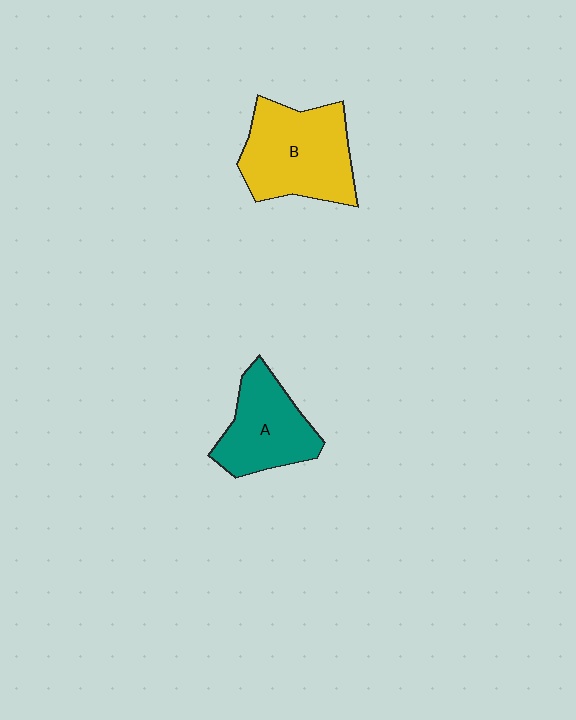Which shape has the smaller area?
Shape A (teal).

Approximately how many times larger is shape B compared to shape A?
Approximately 1.3 times.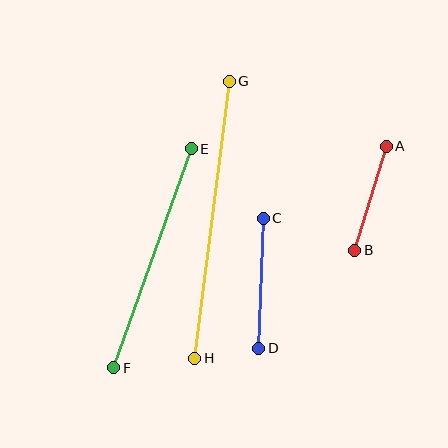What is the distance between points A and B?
The distance is approximately 109 pixels.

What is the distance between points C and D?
The distance is approximately 130 pixels.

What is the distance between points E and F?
The distance is approximately 232 pixels.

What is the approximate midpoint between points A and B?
The midpoint is at approximately (371, 198) pixels.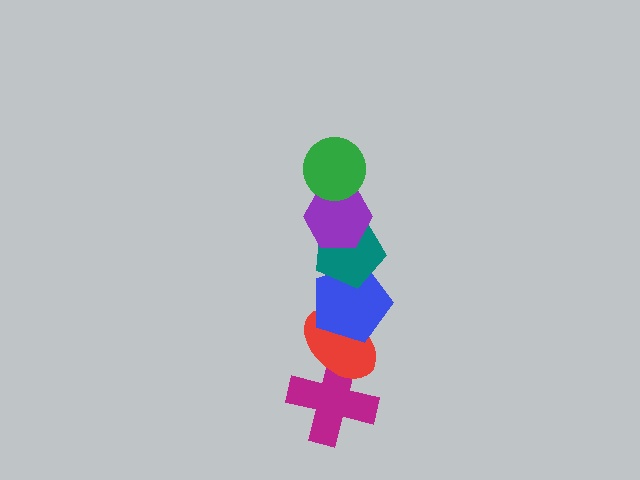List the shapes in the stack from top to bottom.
From top to bottom: the green circle, the purple hexagon, the teal pentagon, the blue pentagon, the red ellipse, the magenta cross.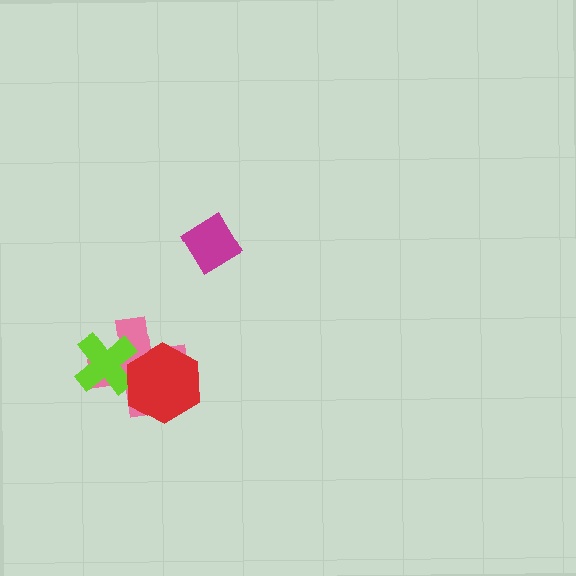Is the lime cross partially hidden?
Yes, it is partially covered by another shape.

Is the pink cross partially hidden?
Yes, it is partially covered by another shape.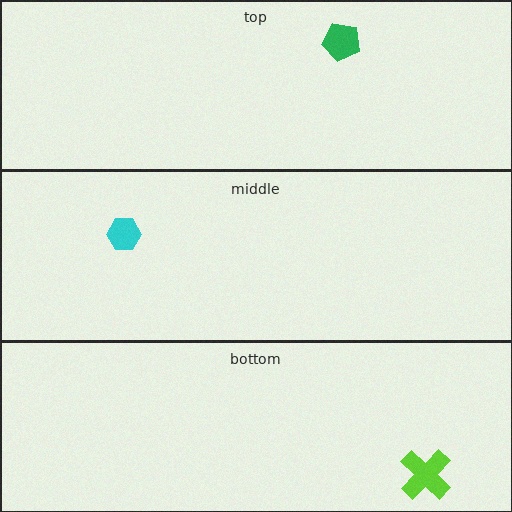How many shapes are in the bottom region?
1.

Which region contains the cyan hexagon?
The middle region.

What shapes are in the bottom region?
The lime cross.